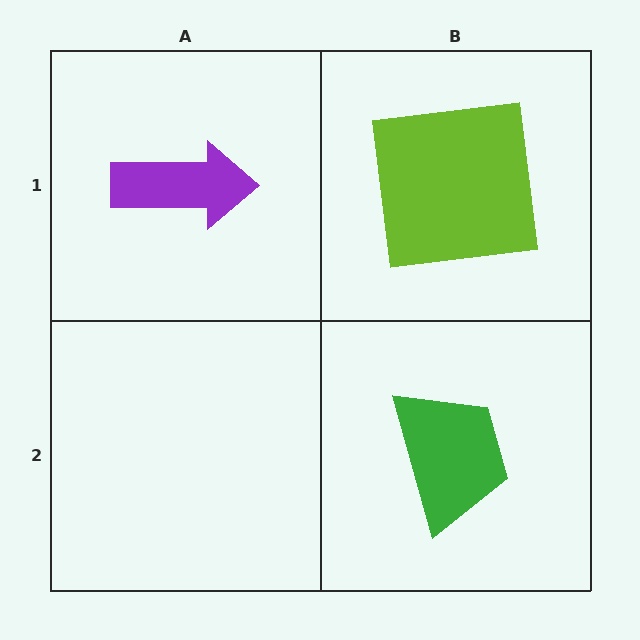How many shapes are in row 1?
2 shapes.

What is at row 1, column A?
A purple arrow.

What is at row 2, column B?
A green trapezoid.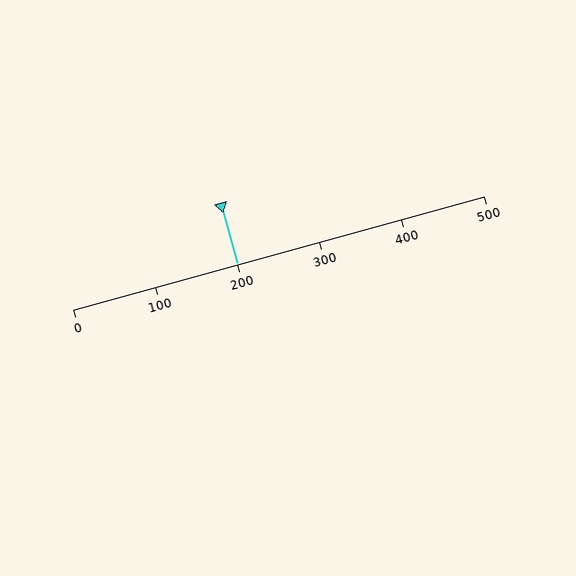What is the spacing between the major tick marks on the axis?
The major ticks are spaced 100 apart.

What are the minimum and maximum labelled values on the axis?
The axis runs from 0 to 500.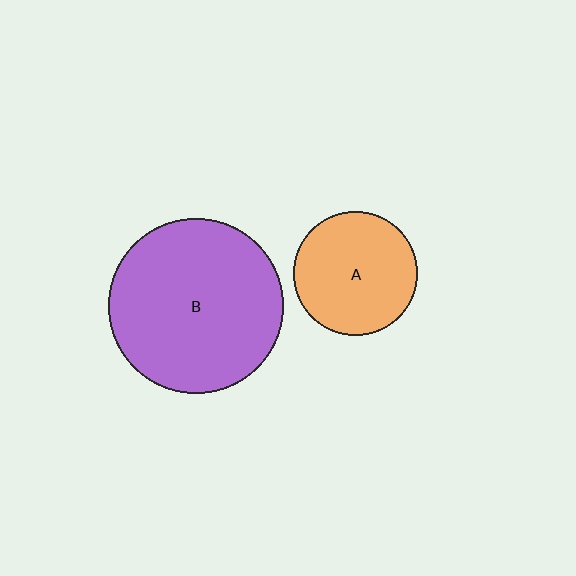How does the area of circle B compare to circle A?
Approximately 2.0 times.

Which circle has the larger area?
Circle B (purple).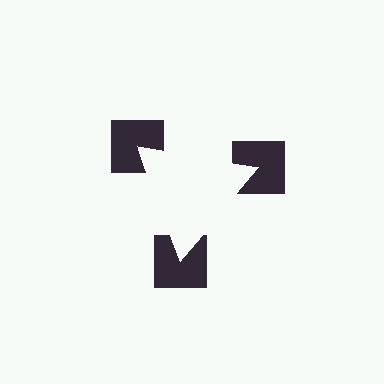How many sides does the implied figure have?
3 sides.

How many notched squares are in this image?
There are 3 — one at each vertex of the illusory triangle.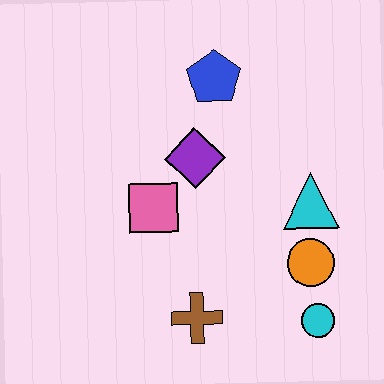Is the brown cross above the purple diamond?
No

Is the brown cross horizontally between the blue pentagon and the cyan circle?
No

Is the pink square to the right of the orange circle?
No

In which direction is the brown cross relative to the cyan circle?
The brown cross is to the left of the cyan circle.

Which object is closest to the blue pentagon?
The purple diamond is closest to the blue pentagon.